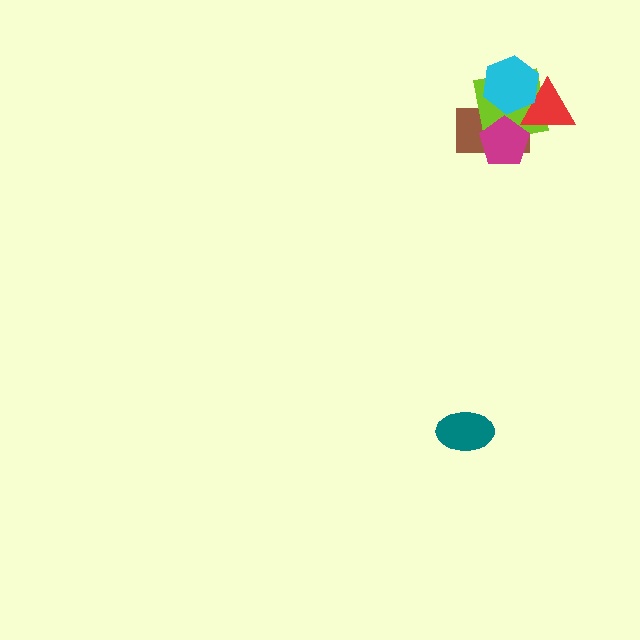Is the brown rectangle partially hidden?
Yes, it is partially covered by another shape.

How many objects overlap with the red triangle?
3 objects overlap with the red triangle.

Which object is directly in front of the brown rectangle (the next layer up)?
The lime square is directly in front of the brown rectangle.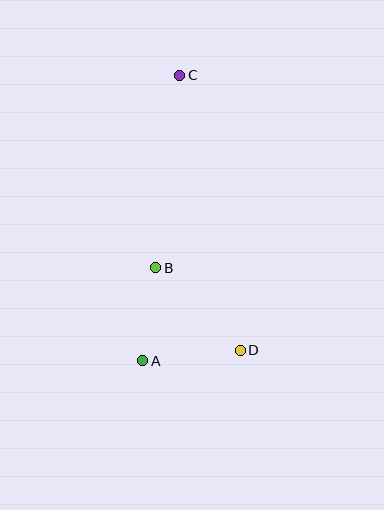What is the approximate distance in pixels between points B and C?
The distance between B and C is approximately 194 pixels.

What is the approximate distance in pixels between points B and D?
The distance between B and D is approximately 118 pixels.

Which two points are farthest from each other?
Points A and C are farthest from each other.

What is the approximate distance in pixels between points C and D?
The distance between C and D is approximately 281 pixels.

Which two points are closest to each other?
Points A and B are closest to each other.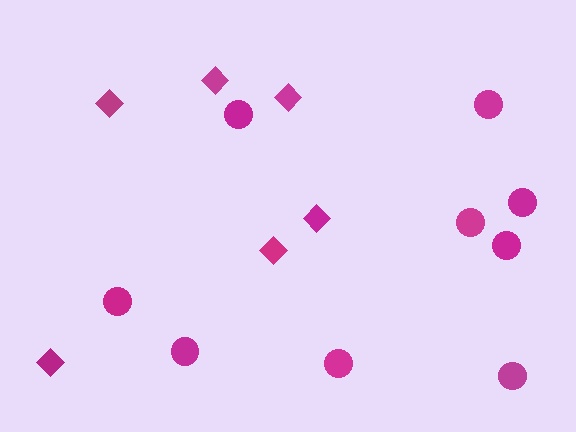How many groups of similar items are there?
There are 2 groups: one group of diamonds (6) and one group of circles (9).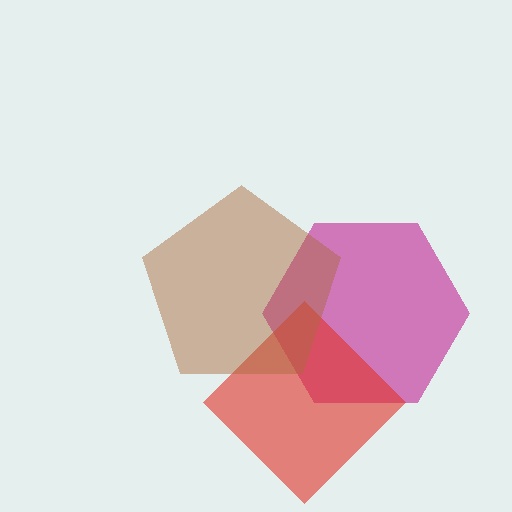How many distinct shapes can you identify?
There are 3 distinct shapes: a magenta hexagon, a red diamond, a brown pentagon.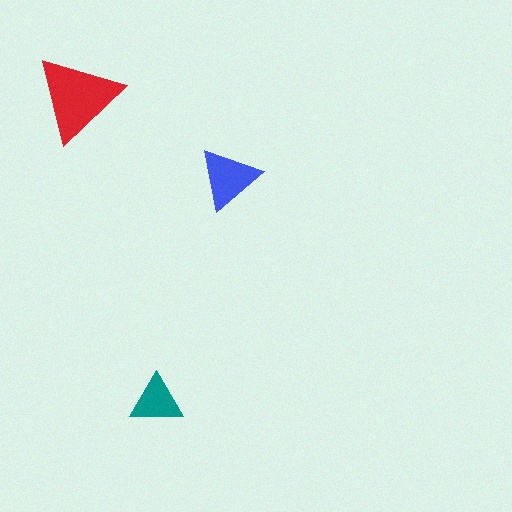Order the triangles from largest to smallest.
the red one, the blue one, the teal one.